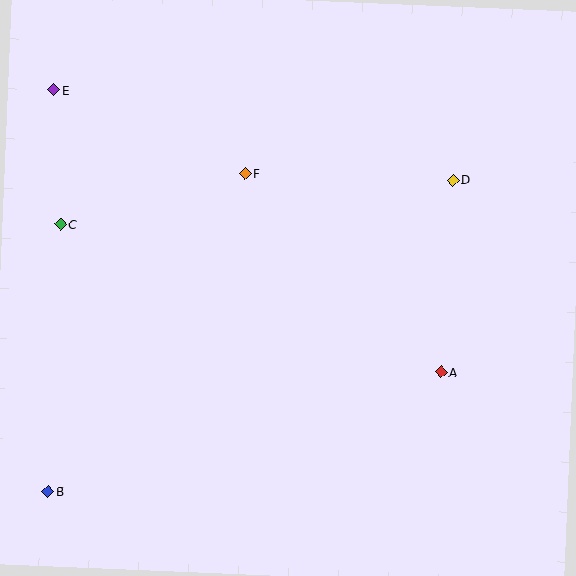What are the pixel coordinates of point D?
Point D is at (453, 180).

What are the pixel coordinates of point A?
Point A is at (441, 372).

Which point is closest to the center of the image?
Point F at (245, 173) is closest to the center.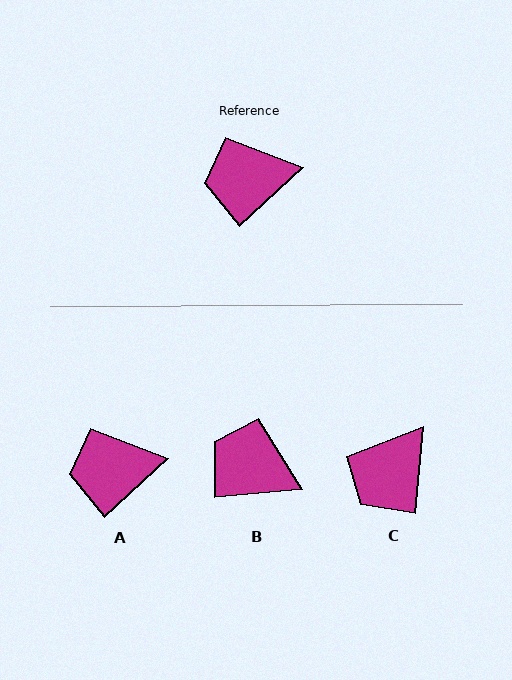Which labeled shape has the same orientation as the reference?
A.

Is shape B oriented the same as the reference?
No, it is off by about 38 degrees.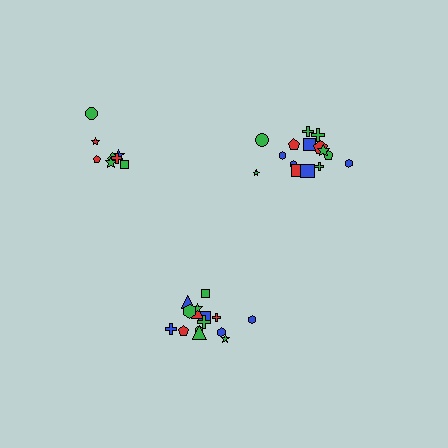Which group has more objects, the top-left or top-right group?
The top-right group.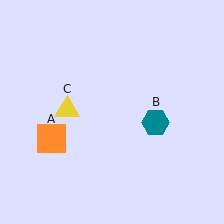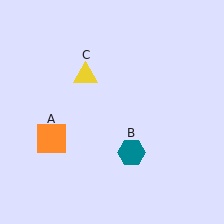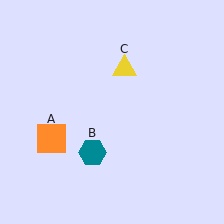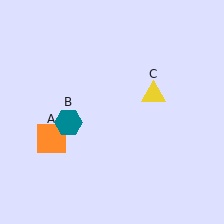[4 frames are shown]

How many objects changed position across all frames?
2 objects changed position: teal hexagon (object B), yellow triangle (object C).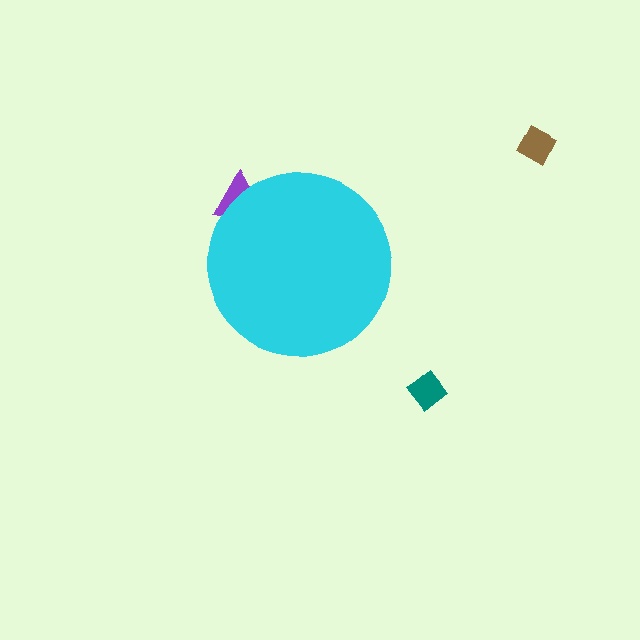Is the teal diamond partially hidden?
No, the teal diamond is fully visible.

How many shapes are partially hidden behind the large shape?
1 shape is partially hidden.